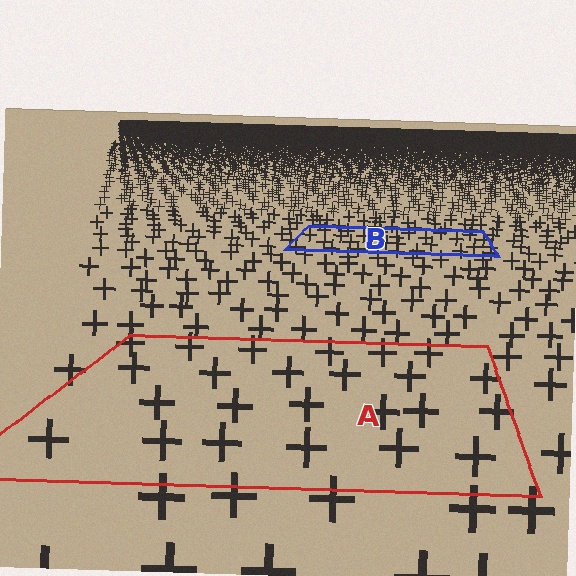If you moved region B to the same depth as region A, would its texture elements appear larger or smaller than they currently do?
They would appear larger. At a closer depth, the same texture elements are projected at a bigger on-screen size.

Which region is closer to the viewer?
Region A is closer. The texture elements there are larger and more spread out.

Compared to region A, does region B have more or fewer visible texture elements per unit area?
Region B has more texture elements per unit area — they are packed more densely because it is farther away.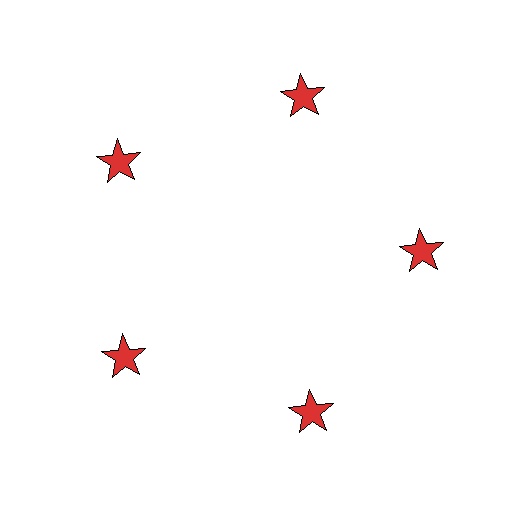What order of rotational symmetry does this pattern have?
This pattern has 5-fold rotational symmetry.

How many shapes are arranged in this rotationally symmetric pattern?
There are 5 shapes, arranged in 5 groups of 1.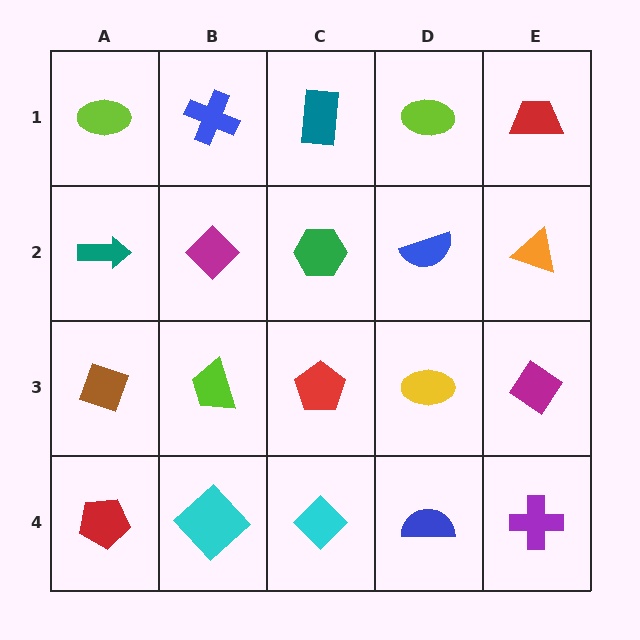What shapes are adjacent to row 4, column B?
A lime trapezoid (row 3, column B), a red pentagon (row 4, column A), a cyan diamond (row 4, column C).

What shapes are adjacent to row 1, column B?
A magenta diamond (row 2, column B), a lime ellipse (row 1, column A), a teal rectangle (row 1, column C).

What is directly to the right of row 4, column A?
A cyan diamond.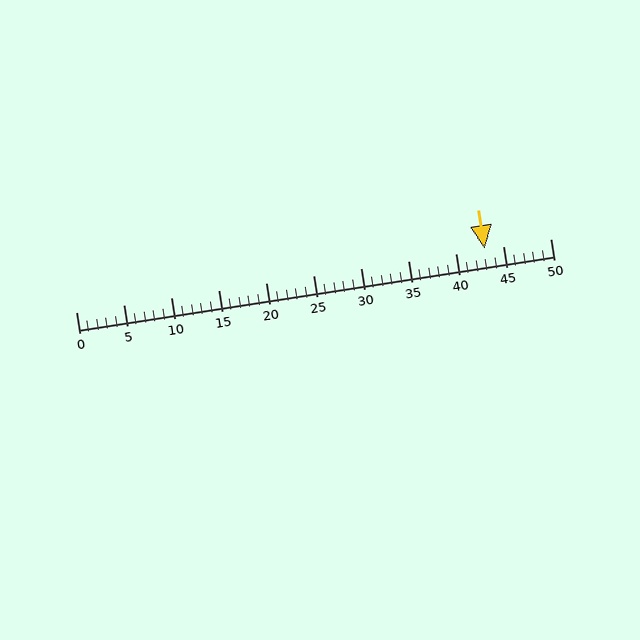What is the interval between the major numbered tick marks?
The major tick marks are spaced 5 units apart.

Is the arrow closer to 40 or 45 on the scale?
The arrow is closer to 45.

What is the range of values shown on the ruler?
The ruler shows values from 0 to 50.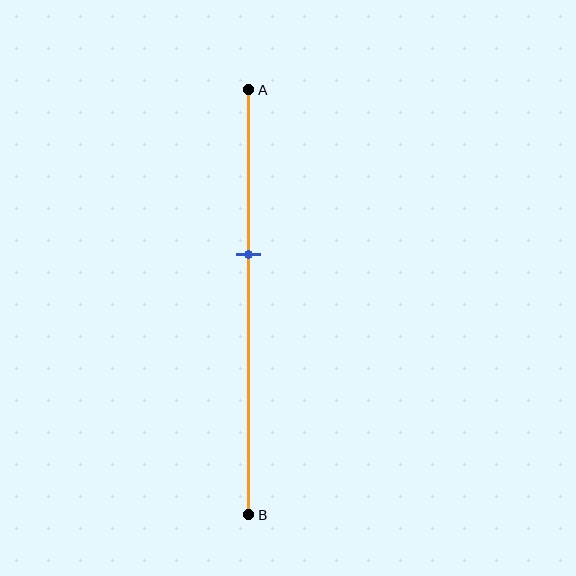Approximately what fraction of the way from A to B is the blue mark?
The blue mark is approximately 40% of the way from A to B.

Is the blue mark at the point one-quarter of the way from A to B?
No, the mark is at about 40% from A, not at the 25% one-quarter point.